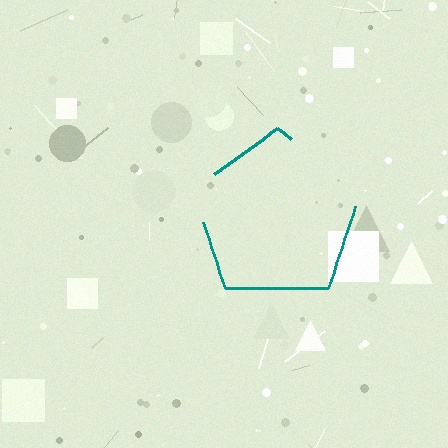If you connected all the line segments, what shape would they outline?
They would outline a pentagon.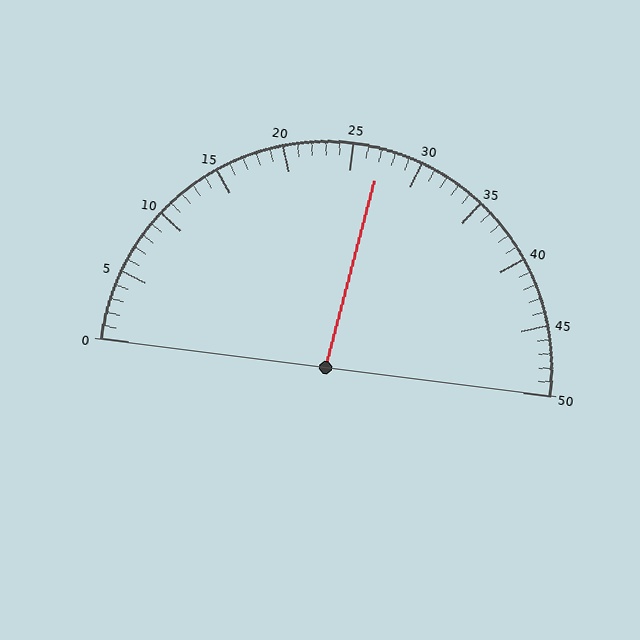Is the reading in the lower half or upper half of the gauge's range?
The reading is in the upper half of the range (0 to 50).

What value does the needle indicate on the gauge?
The needle indicates approximately 27.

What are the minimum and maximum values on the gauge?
The gauge ranges from 0 to 50.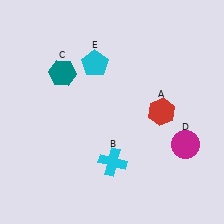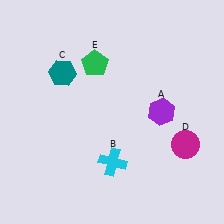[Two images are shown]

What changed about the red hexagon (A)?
In Image 1, A is red. In Image 2, it changed to purple.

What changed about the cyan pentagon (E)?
In Image 1, E is cyan. In Image 2, it changed to green.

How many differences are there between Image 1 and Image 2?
There are 2 differences between the two images.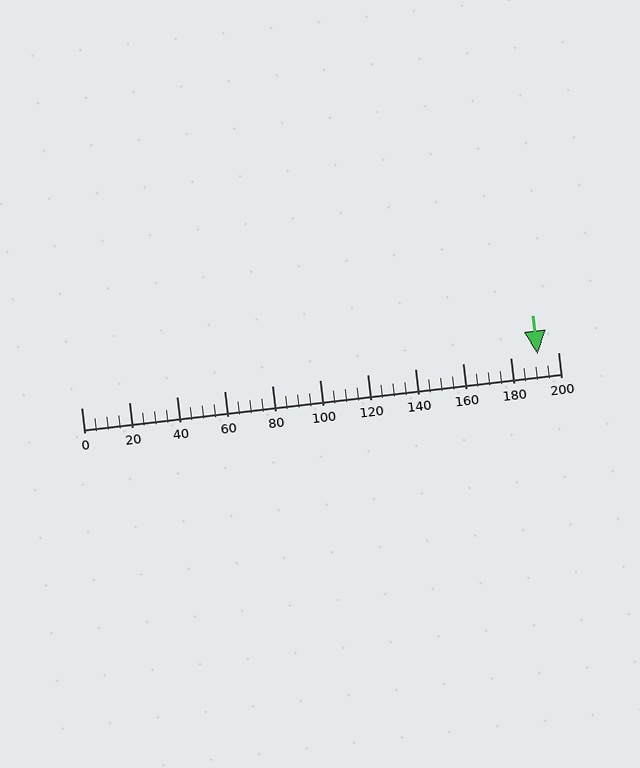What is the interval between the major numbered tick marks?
The major tick marks are spaced 20 units apart.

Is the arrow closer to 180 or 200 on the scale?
The arrow is closer to 200.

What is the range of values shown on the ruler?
The ruler shows values from 0 to 200.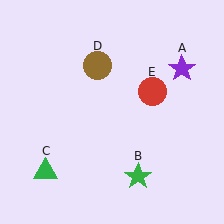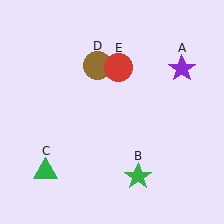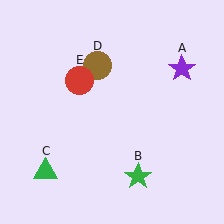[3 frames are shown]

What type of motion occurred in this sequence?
The red circle (object E) rotated counterclockwise around the center of the scene.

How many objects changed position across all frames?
1 object changed position: red circle (object E).